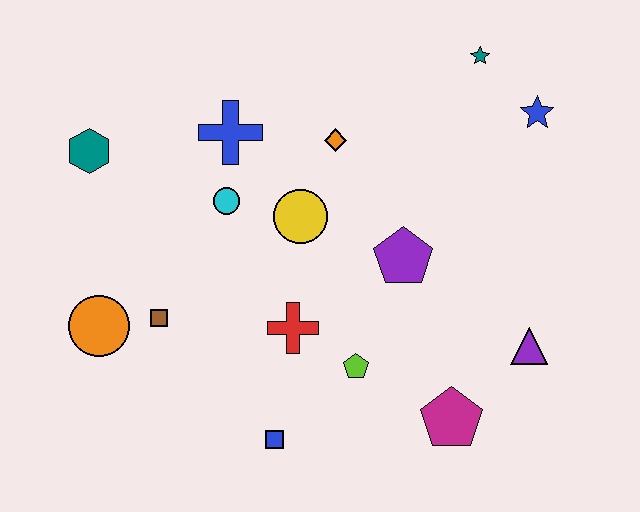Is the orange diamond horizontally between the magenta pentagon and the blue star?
No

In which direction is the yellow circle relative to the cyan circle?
The yellow circle is to the right of the cyan circle.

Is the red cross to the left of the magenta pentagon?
Yes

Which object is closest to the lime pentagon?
The red cross is closest to the lime pentagon.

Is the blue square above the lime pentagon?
No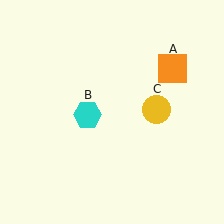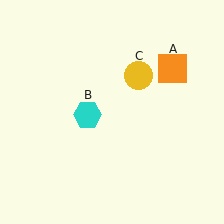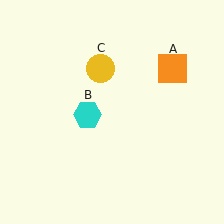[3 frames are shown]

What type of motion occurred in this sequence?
The yellow circle (object C) rotated counterclockwise around the center of the scene.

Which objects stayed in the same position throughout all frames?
Orange square (object A) and cyan hexagon (object B) remained stationary.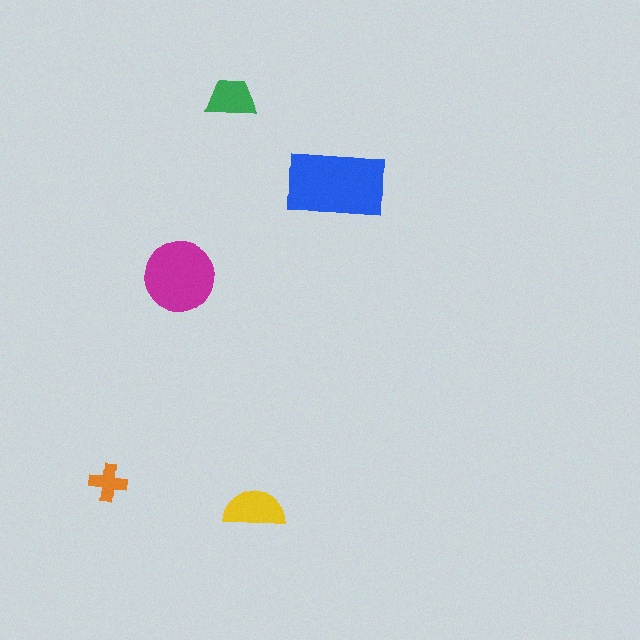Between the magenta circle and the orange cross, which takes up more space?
The magenta circle.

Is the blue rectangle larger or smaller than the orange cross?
Larger.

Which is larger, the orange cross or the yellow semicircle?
The yellow semicircle.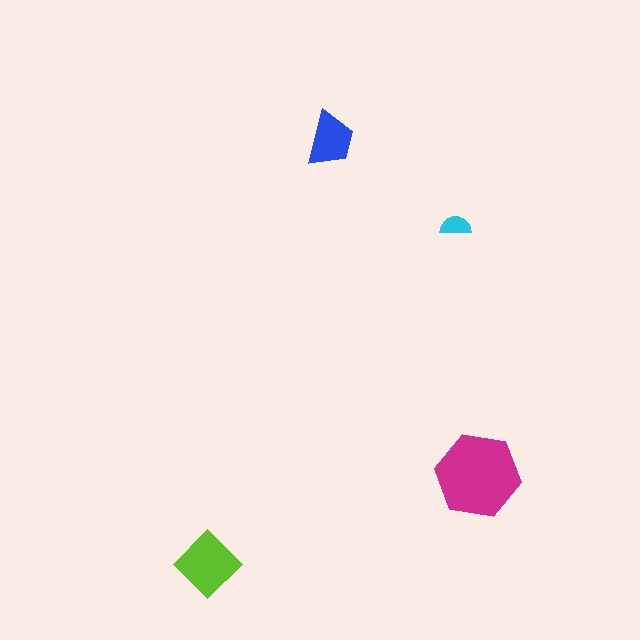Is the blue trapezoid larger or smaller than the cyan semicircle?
Larger.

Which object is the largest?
The magenta hexagon.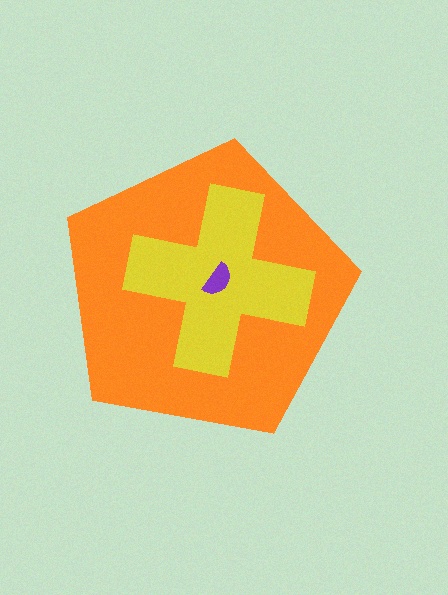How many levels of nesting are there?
3.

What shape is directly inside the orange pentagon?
The yellow cross.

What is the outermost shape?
The orange pentagon.